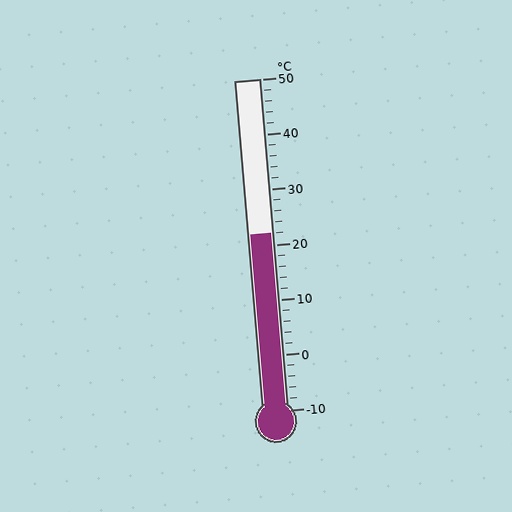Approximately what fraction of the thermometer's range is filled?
The thermometer is filled to approximately 55% of its range.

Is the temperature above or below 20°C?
The temperature is above 20°C.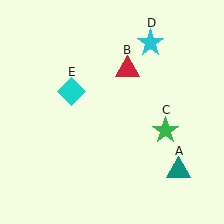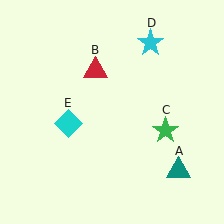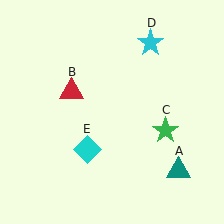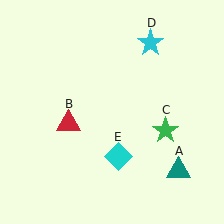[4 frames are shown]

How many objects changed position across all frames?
2 objects changed position: red triangle (object B), cyan diamond (object E).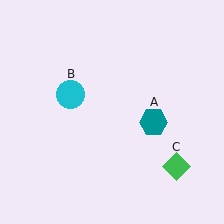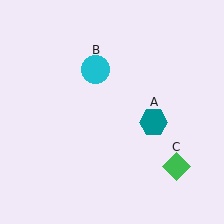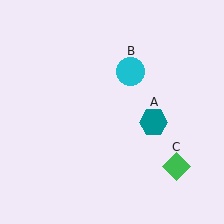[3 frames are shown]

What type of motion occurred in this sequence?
The cyan circle (object B) rotated clockwise around the center of the scene.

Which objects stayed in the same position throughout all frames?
Teal hexagon (object A) and green diamond (object C) remained stationary.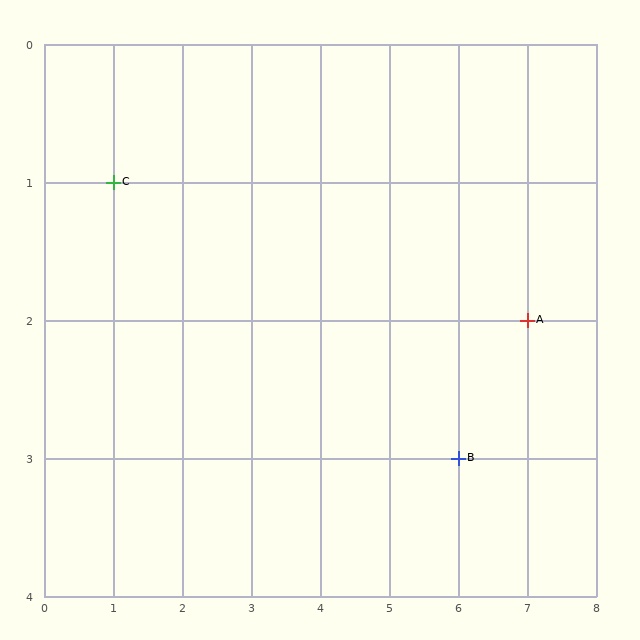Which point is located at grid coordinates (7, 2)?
Point A is at (7, 2).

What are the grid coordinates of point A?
Point A is at grid coordinates (7, 2).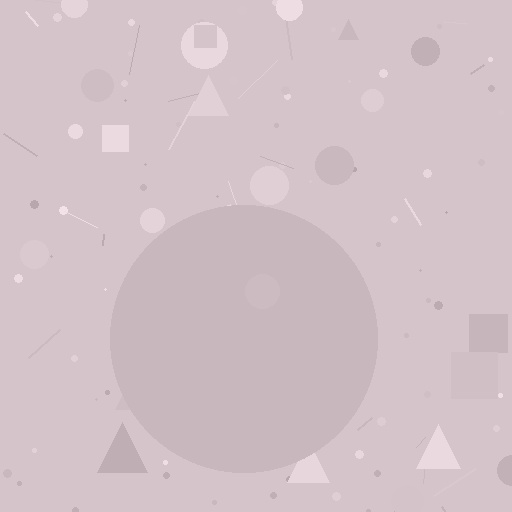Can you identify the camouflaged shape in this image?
The camouflaged shape is a circle.